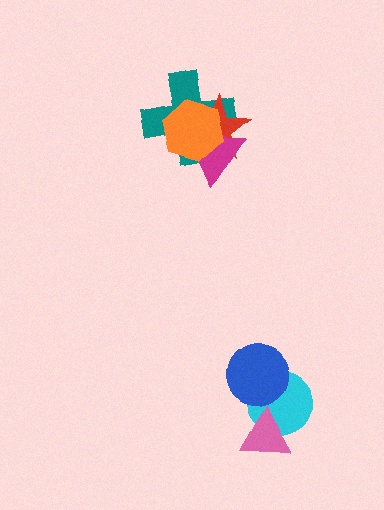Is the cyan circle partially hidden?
Yes, it is partially covered by another shape.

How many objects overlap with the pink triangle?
1 object overlaps with the pink triangle.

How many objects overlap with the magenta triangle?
3 objects overlap with the magenta triangle.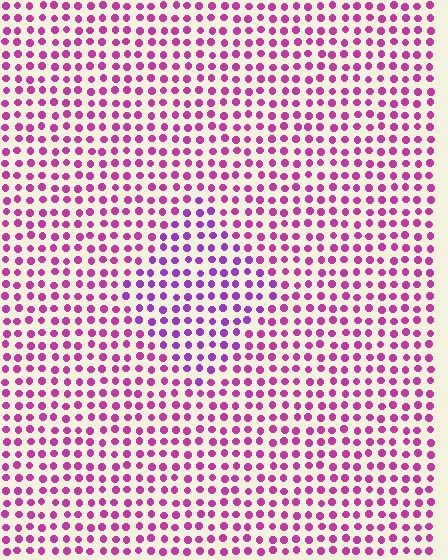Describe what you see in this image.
The image is filled with small magenta elements in a uniform arrangement. A diamond-shaped region is visible where the elements are tinted to a slightly different hue, forming a subtle color boundary.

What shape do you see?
I see a diamond.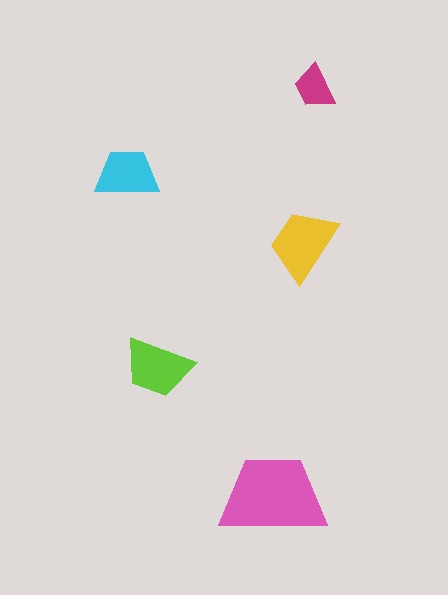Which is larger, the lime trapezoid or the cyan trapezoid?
The lime one.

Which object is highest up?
The magenta trapezoid is topmost.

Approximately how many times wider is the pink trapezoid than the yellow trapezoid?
About 1.5 times wider.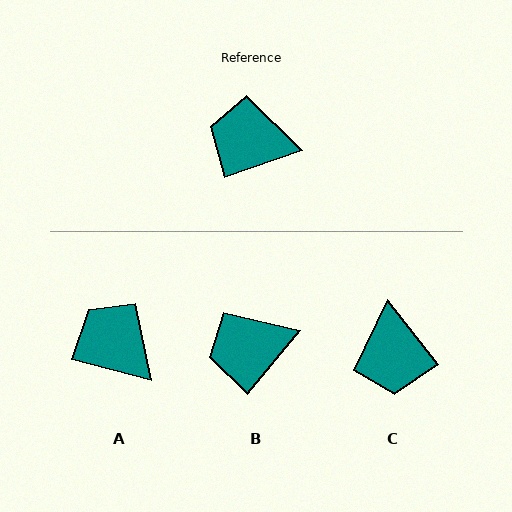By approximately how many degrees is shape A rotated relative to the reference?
Approximately 34 degrees clockwise.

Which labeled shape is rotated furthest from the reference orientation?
C, about 109 degrees away.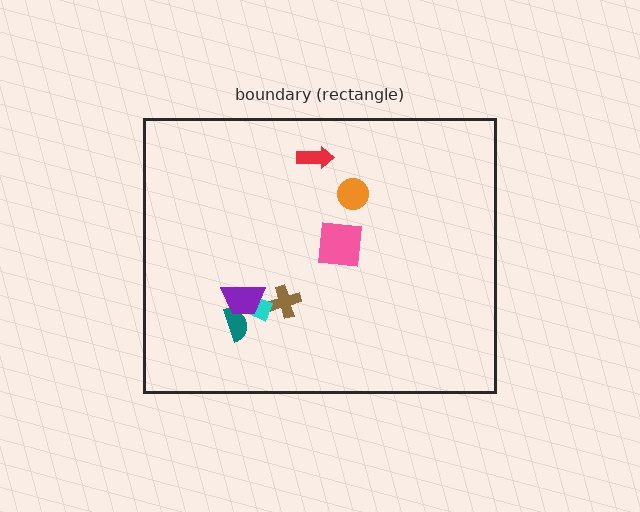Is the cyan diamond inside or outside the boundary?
Inside.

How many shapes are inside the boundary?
7 inside, 0 outside.